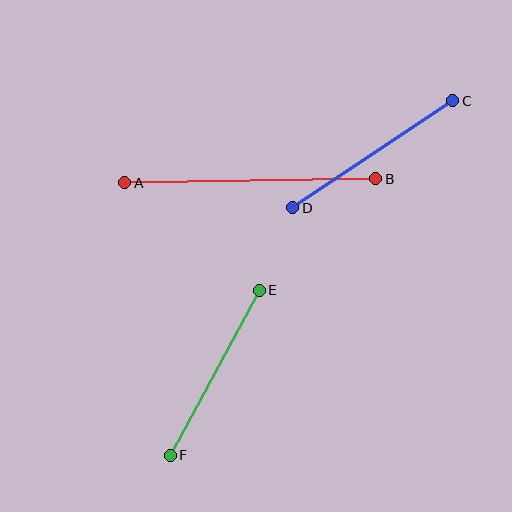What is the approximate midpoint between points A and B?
The midpoint is at approximately (250, 181) pixels.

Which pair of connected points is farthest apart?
Points A and B are farthest apart.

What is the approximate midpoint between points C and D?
The midpoint is at approximately (373, 154) pixels.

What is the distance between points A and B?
The distance is approximately 251 pixels.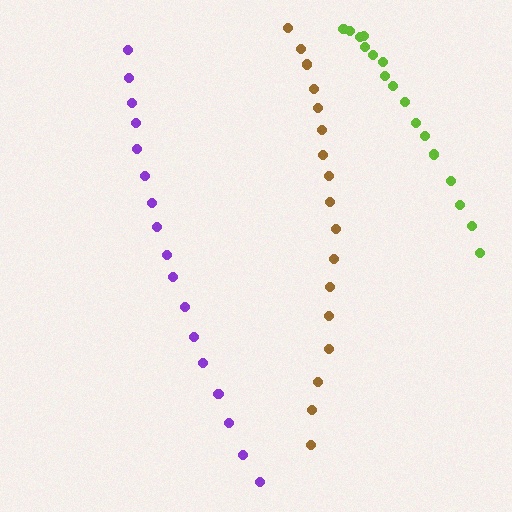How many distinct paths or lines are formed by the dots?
There are 3 distinct paths.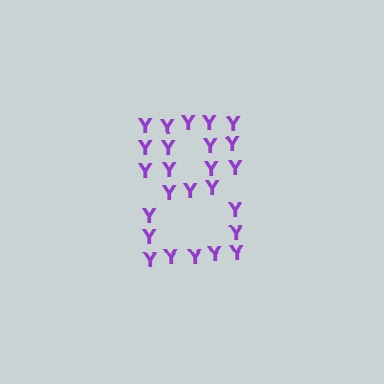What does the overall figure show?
The overall figure shows the digit 8.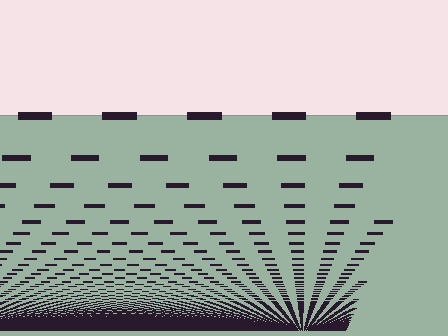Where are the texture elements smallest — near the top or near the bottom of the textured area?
Near the bottom.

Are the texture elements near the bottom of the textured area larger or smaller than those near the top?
Smaller. The gradient is inverted — elements near the bottom are smaller and denser.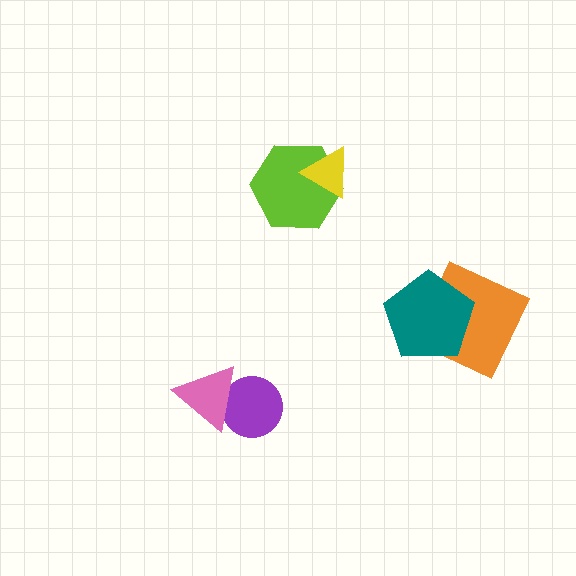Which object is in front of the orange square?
The teal pentagon is in front of the orange square.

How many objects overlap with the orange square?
1 object overlaps with the orange square.